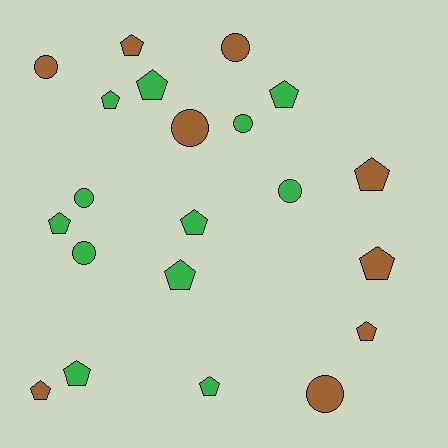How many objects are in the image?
There are 21 objects.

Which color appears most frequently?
Green, with 12 objects.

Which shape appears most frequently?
Pentagon, with 13 objects.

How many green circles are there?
There are 4 green circles.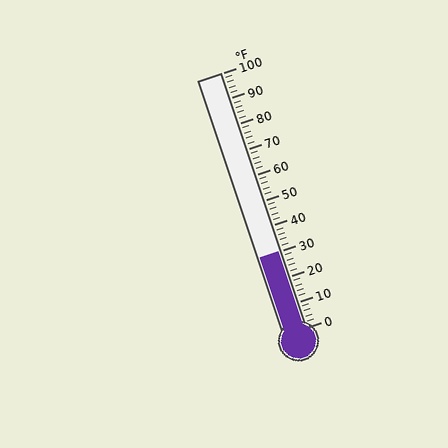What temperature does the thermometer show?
The thermometer shows approximately 30°F.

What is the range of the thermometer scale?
The thermometer scale ranges from 0°F to 100°F.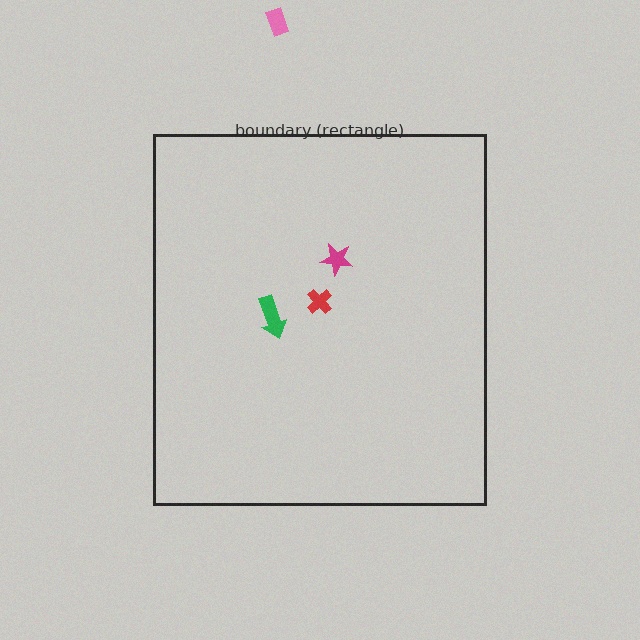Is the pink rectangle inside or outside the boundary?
Outside.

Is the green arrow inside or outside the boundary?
Inside.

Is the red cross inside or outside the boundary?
Inside.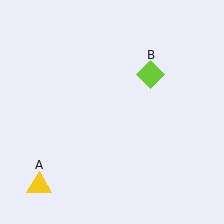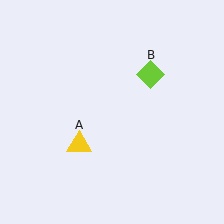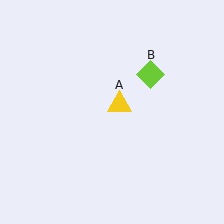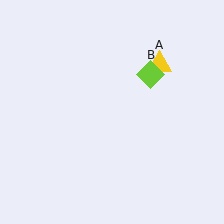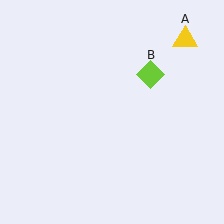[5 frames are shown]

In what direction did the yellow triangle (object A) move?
The yellow triangle (object A) moved up and to the right.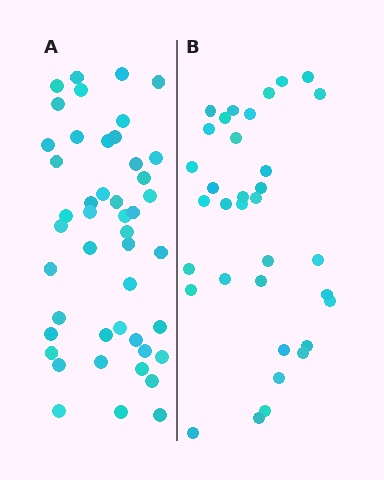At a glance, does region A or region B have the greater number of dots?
Region A (the left region) has more dots.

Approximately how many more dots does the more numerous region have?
Region A has roughly 12 or so more dots than region B.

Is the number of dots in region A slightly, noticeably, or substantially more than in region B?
Region A has noticeably more, but not dramatically so. The ratio is roughly 1.4 to 1.